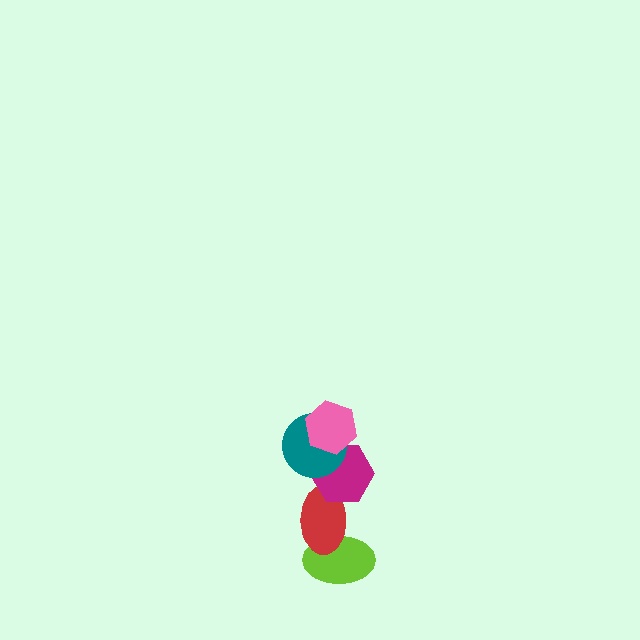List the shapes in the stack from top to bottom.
From top to bottom: the pink hexagon, the teal circle, the magenta hexagon, the red ellipse, the lime ellipse.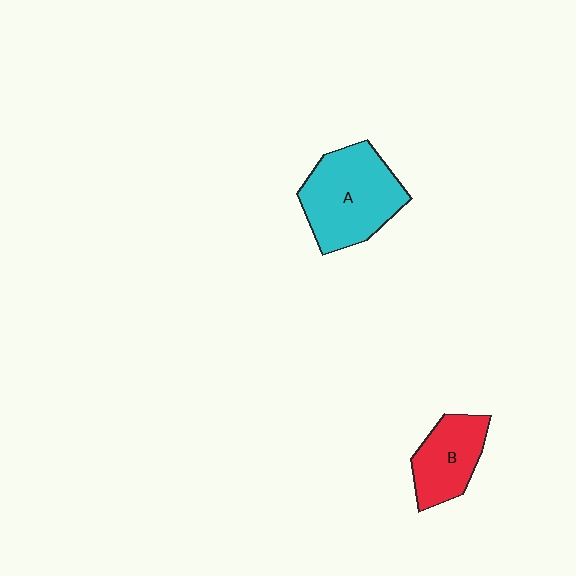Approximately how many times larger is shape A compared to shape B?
Approximately 1.6 times.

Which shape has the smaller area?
Shape B (red).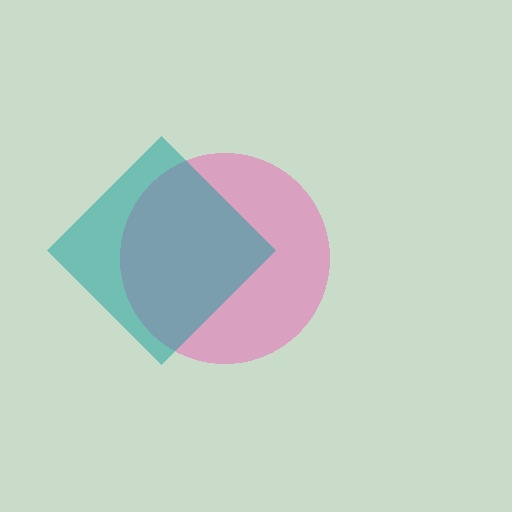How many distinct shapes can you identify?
There are 2 distinct shapes: a pink circle, a teal diamond.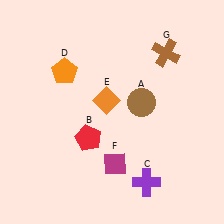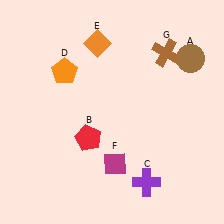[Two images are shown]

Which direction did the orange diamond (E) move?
The orange diamond (E) moved up.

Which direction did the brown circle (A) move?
The brown circle (A) moved right.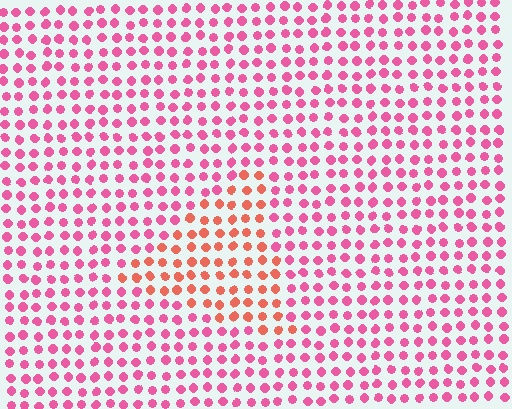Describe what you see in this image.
The image is filled with small pink elements in a uniform arrangement. A triangle-shaped region is visible where the elements are tinted to a slightly different hue, forming a subtle color boundary.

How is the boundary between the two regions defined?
The boundary is defined purely by a slight shift in hue (about 36 degrees). Spacing, size, and orientation are identical on both sides.